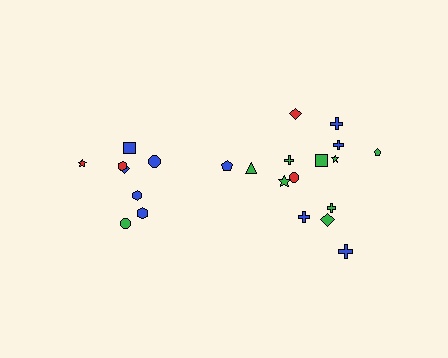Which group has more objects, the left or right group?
The right group.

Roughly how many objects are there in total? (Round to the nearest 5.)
Roughly 25 objects in total.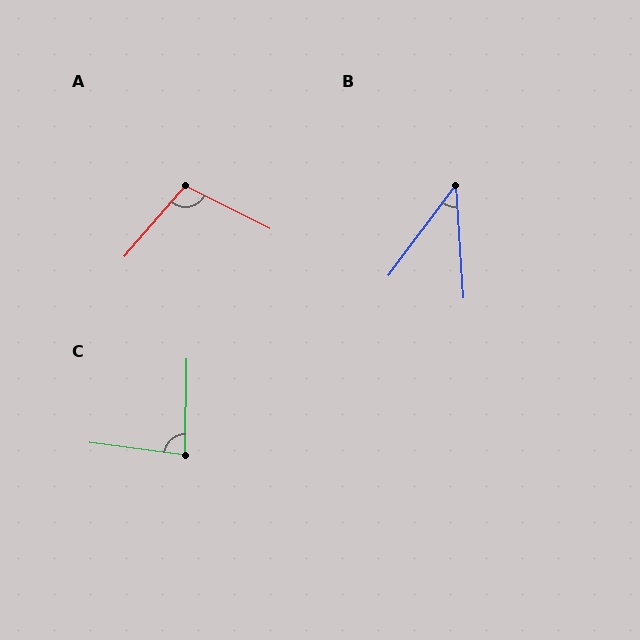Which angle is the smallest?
B, at approximately 41 degrees.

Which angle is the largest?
A, at approximately 104 degrees.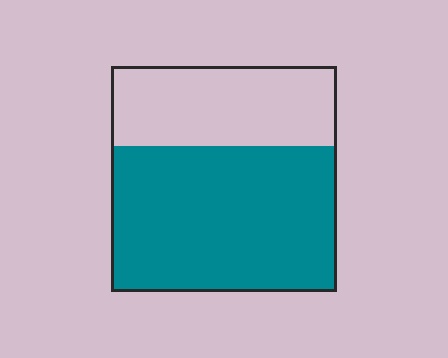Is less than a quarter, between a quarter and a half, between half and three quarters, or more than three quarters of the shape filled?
Between half and three quarters.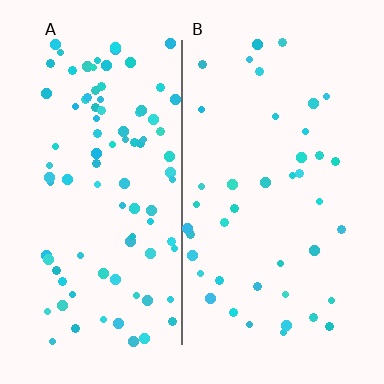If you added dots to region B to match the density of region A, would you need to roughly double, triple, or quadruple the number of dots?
Approximately double.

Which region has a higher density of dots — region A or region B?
A (the left).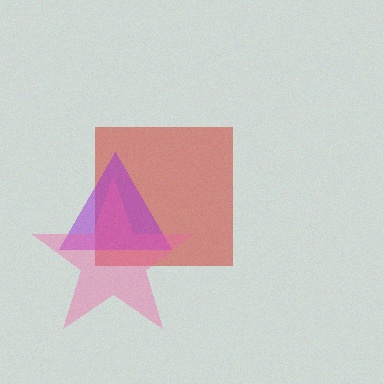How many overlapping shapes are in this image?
There are 3 overlapping shapes in the image.